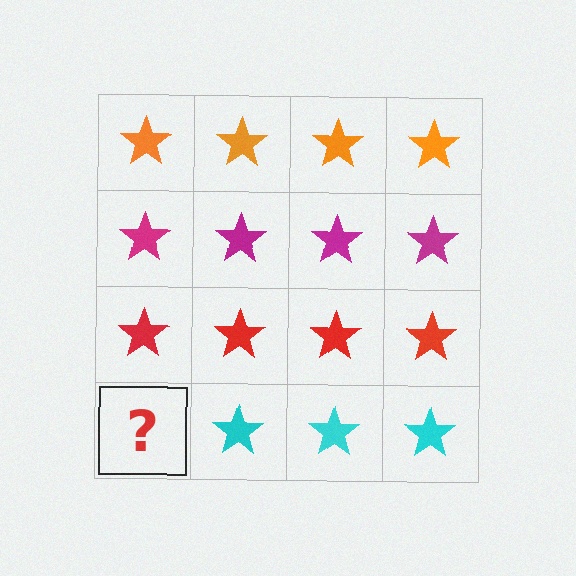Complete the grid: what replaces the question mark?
The question mark should be replaced with a cyan star.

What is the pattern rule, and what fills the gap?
The rule is that each row has a consistent color. The gap should be filled with a cyan star.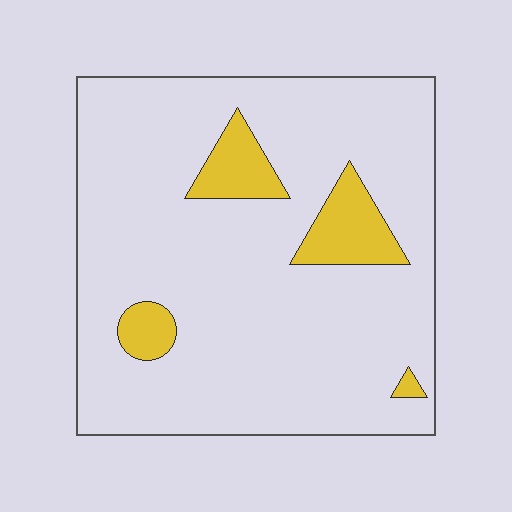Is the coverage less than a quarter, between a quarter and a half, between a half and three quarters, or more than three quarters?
Less than a quarter.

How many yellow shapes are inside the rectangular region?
4.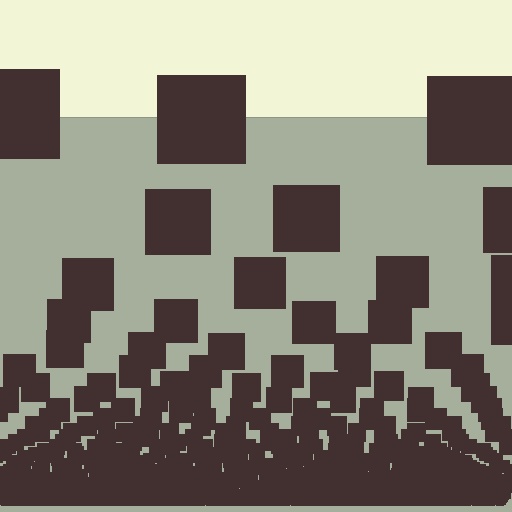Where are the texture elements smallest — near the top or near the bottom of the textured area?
Near the bottom.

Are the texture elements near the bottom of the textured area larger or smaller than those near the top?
Smaller. The gradient is inverted — elements near the bottom are smaller and denser.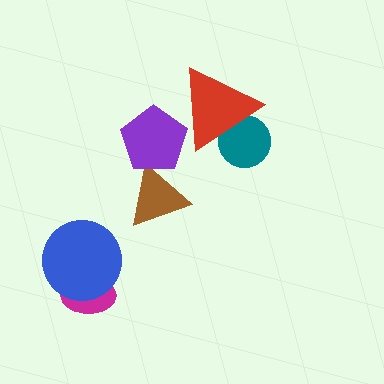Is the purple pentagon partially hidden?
No, no other shape covers it.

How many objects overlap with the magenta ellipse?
1 object overlaps with the magenta ellipse.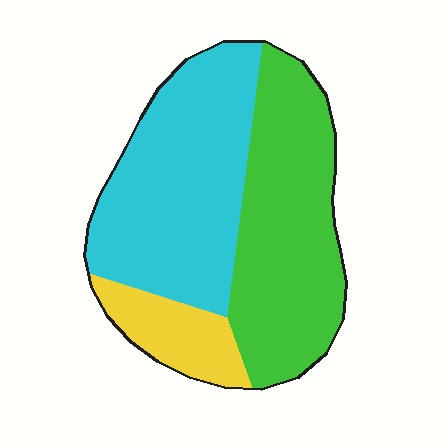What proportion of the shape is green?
Green takes up about two fifths (2/5) of the shape.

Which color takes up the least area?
Yellow, at roughly 15%.